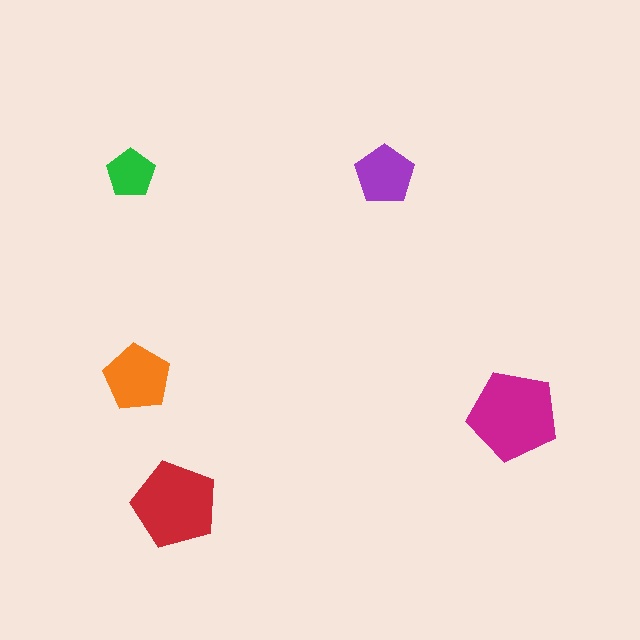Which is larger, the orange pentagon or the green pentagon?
The orange one.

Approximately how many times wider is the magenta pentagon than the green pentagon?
About 2 times wider.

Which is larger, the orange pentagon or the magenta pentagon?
The magenta one.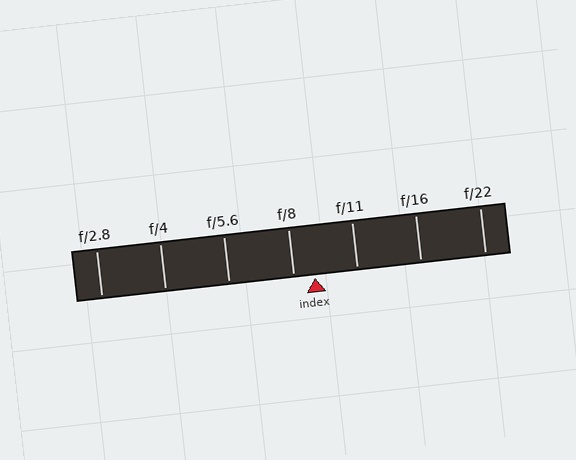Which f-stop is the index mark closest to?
The index mark is closest to f/8.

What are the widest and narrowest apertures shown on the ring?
The widest aperture shown is f/2.8 and the narrowest is f/22.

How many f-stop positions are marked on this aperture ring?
There are 7 f-stop positions marked.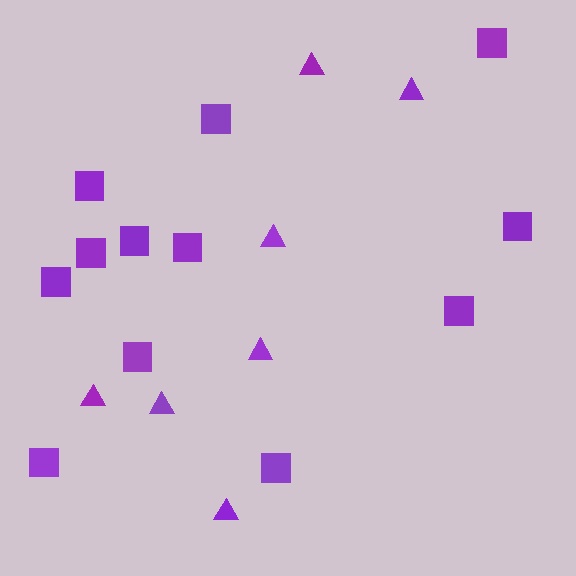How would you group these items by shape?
There are 2 groups: one group of squares (12) and one group of triangles (7).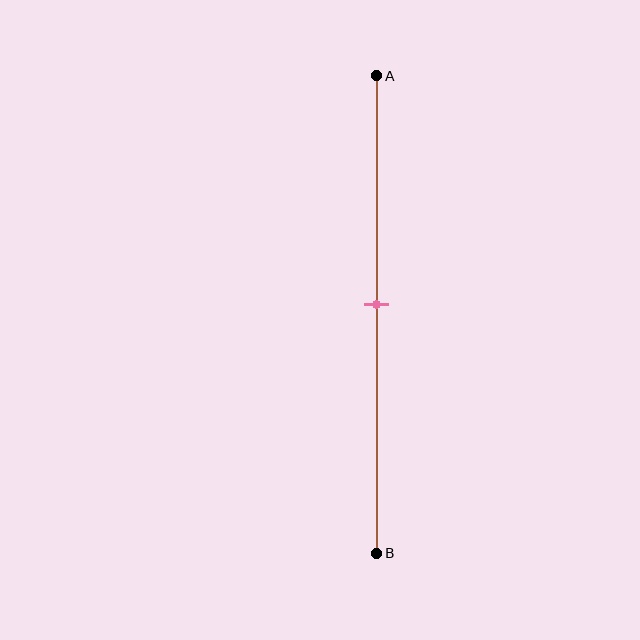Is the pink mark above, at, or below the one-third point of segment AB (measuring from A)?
The pink mark is below the one-third point of segment AB.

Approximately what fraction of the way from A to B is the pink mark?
The pink mark is approximately 50% of the way from A to B.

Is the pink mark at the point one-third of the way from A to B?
No, the mark is at about 50% from A, not at the 33% one-third point.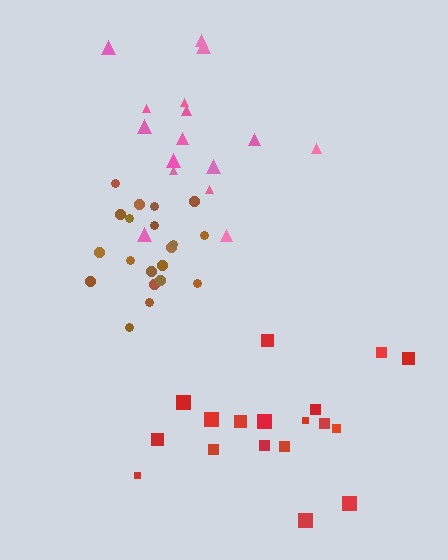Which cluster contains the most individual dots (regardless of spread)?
Brown (20).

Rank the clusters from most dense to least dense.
brown, pink, red.